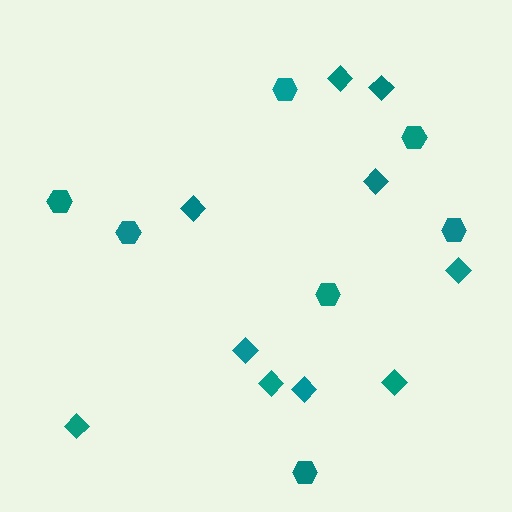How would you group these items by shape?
There are 2 groups: one group of hexagons (7) and one group of diamonds (10).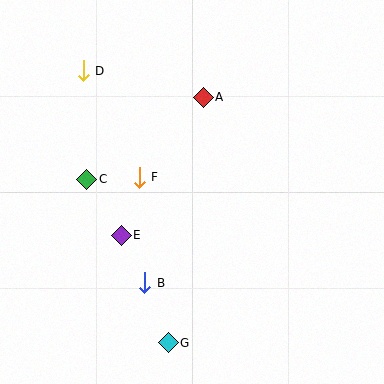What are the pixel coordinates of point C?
Point C is at (87, 179).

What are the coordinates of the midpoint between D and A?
The midpoint between D and A is at (143, 84).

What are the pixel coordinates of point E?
Point E is at (121, 235).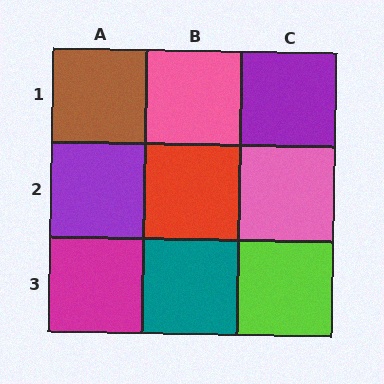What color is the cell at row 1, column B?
Pink.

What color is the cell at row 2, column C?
Pink.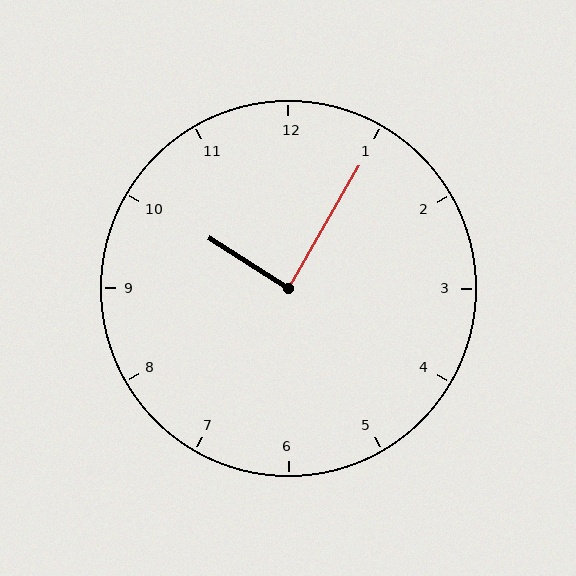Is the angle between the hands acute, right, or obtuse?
It is right.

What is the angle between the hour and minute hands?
Approximately 88 degrees.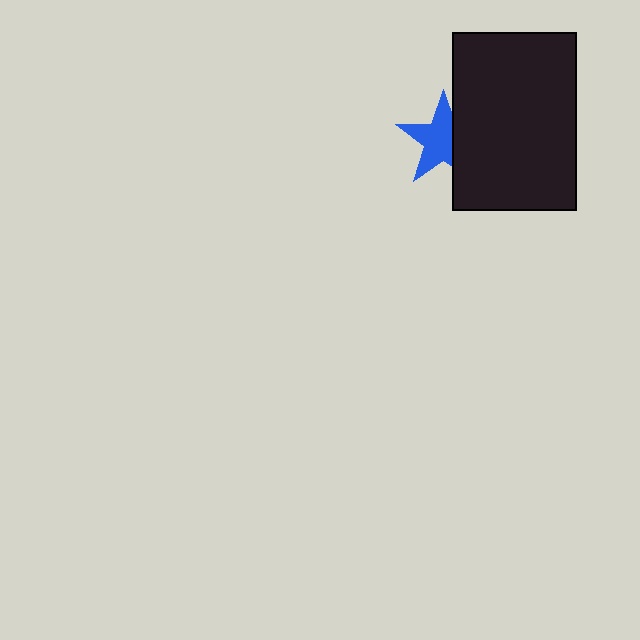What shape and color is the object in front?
The object in front is a black rectangle.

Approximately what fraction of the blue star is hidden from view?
Roughly 34% of the blue star is hidden behind the black rectangle.